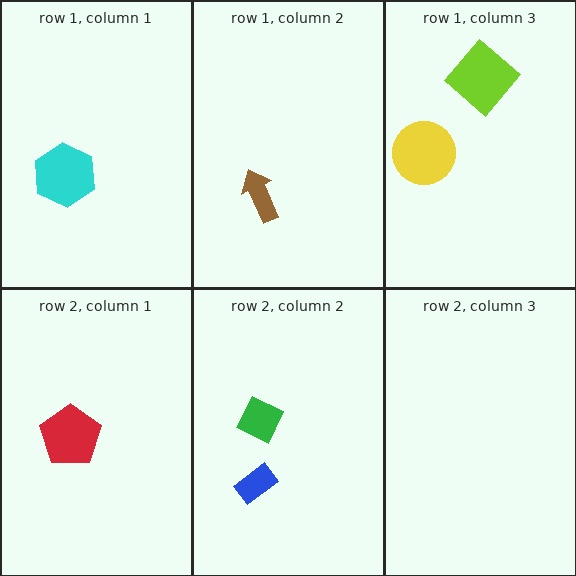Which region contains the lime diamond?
The row 1, column 3 region.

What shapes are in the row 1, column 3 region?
The lime diamond, the yellow circle.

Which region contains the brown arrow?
The row 1, column 2 region.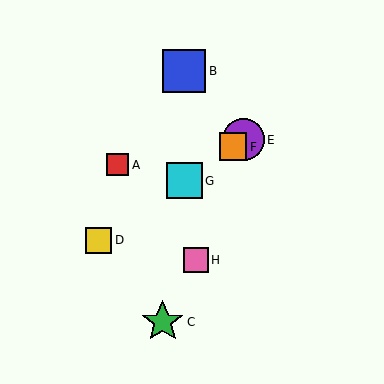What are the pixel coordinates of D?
Object D is at (99, 240).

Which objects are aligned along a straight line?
Objects D, E, F, G are aligned along a straight line.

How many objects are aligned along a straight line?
4 objects (D, E, F, G) are aligned along a straight line.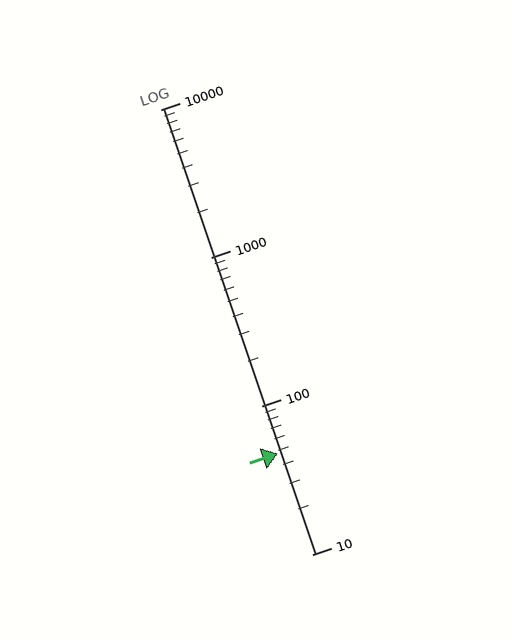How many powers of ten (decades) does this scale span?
The scale spans 3 decades, from 10 to 10000.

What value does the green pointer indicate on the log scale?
The pointer indicates approximately 48.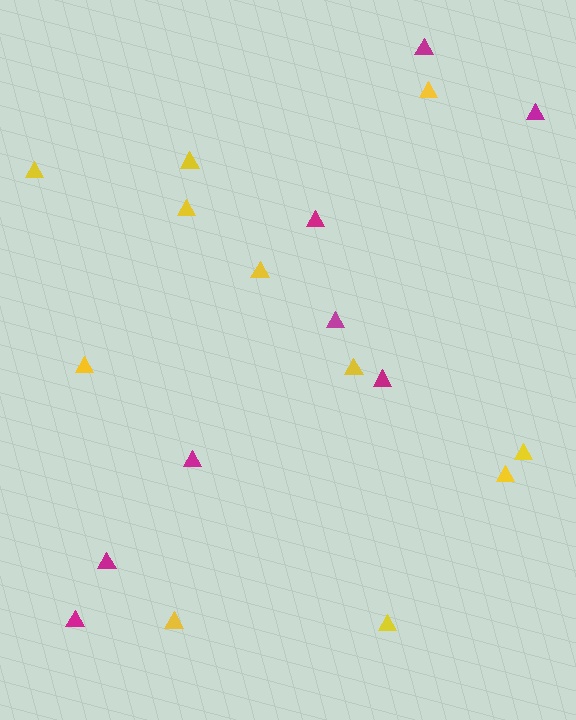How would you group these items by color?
There are 2 groups: one group of yellow triangles (11) and one group of magenta triangles (8).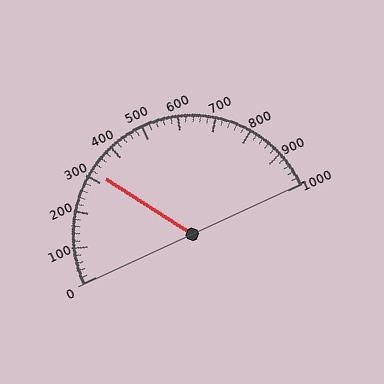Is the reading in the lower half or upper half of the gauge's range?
The reading is in the lower half of the range (0 to 1000).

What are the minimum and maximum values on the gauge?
The gauge ranges from 0 to 1000.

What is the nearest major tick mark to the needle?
The nearest major tick mark is 300.